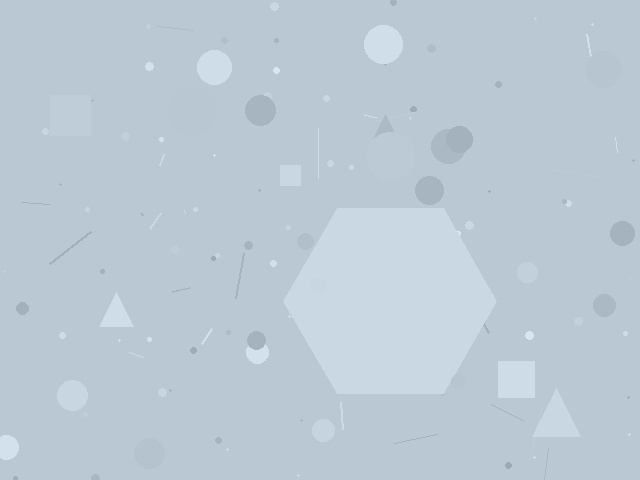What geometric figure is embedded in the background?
A hexagon is embedded in the background.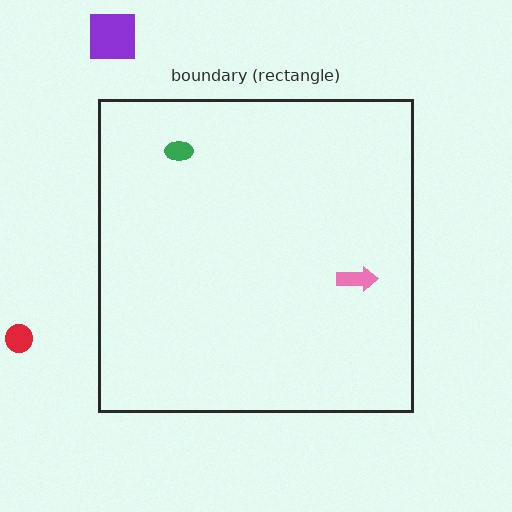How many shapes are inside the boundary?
2 inside, 2 outside.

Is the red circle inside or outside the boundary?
Outside.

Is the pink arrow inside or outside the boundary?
Inside.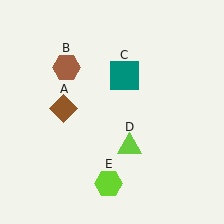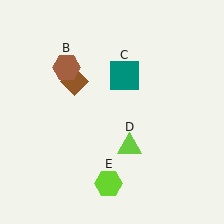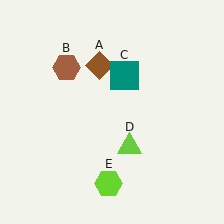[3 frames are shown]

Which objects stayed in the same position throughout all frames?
Brown hexagon (object B) and teal square (object C) and lime triangle (object D) and lime hexagon (object E) remained stationary.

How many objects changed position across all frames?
1 object changed position: brown diamond (object A).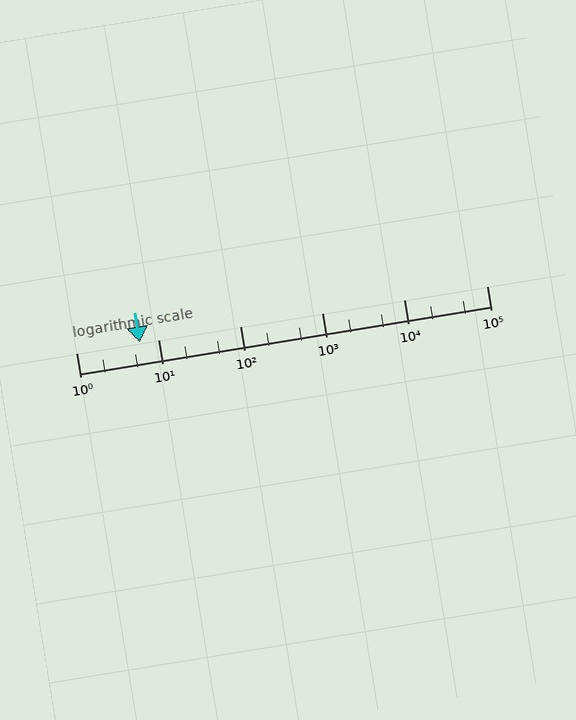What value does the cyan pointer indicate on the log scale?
The pointer indicates approximately 6.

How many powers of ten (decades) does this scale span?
The scale spans 5 decades, from 1 to 100000.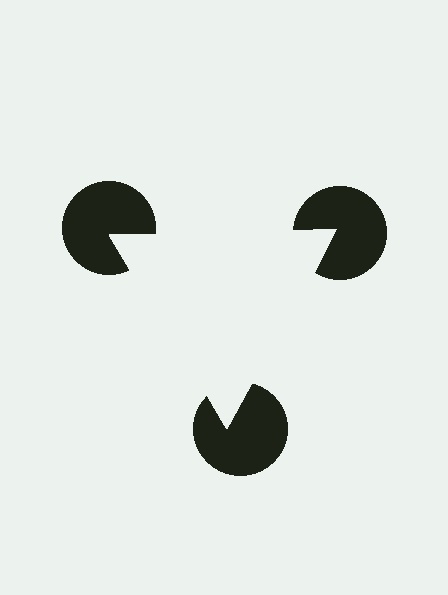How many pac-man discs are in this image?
There are 3 — one at each vertex of the illusory triangle.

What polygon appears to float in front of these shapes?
An illusory triangle — its edges are inferred from the aligned wedge cuts in the pac-man discs, not physically drawn.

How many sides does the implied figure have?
3 sides.